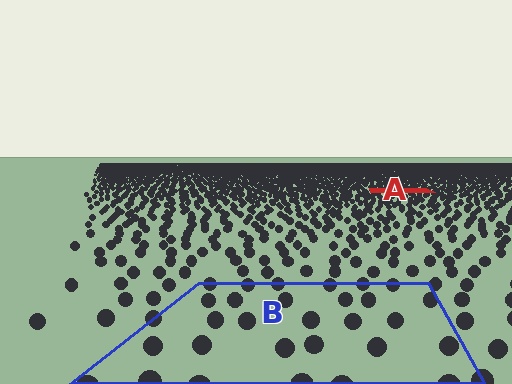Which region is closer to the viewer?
Region B is closer. The texture elements there are larger and more spread out.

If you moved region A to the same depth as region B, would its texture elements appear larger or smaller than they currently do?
They would appear larger. At a closer depth, the same texture elements are projected at a bigger on-screen size.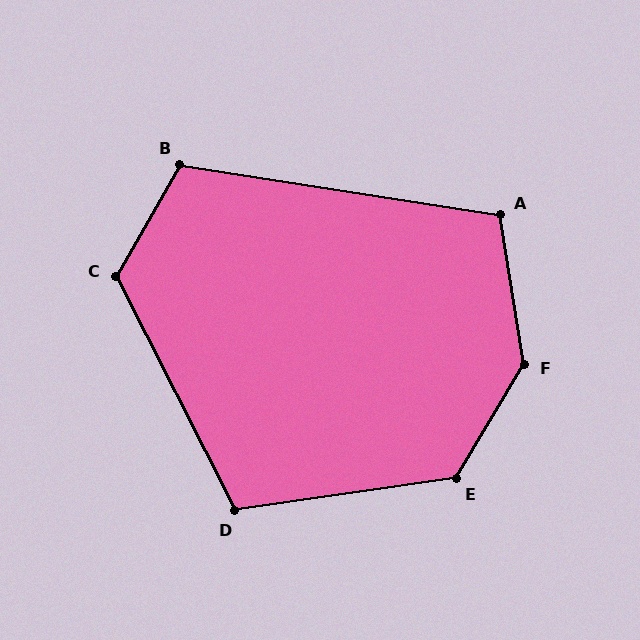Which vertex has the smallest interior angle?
A, at approximately 108 degrees.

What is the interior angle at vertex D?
Approximately 109 degrees (obtuse).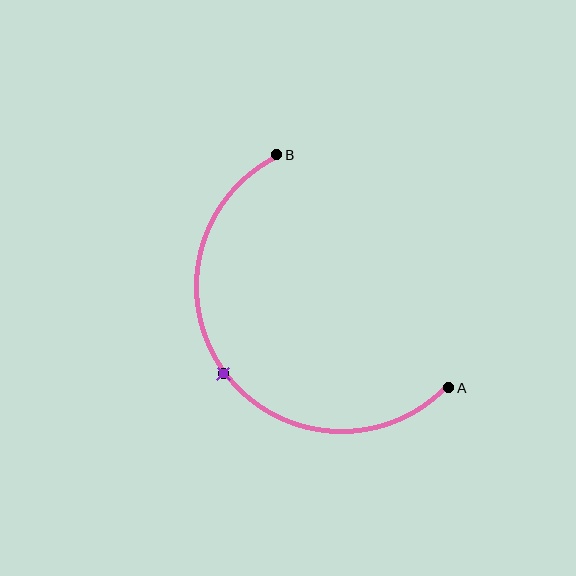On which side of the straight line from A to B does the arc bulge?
The arc bulges below and to the left of the straight line connecting A and B.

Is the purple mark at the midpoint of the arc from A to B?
Yes. The purple mark lies on the arc at equal arc-length from both A and B — it is the arc midpoint.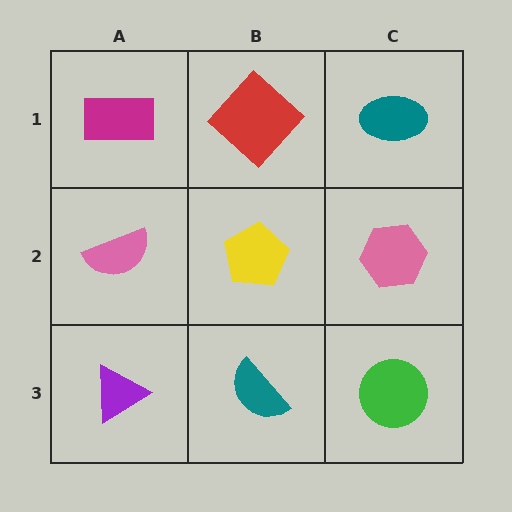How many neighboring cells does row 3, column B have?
3.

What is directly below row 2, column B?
A teal semicircle.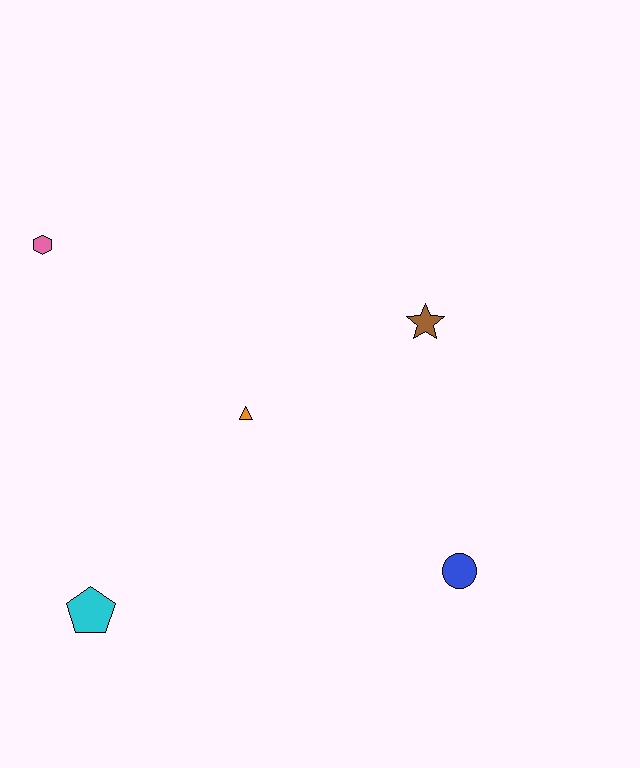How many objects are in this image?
There are 5 objects.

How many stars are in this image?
There is 1 star.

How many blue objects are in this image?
There is 1 blue object.